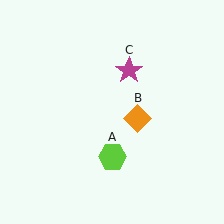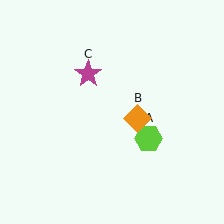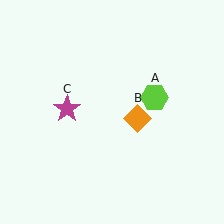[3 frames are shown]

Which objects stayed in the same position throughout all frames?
Orange diamond (object B) remained stationary.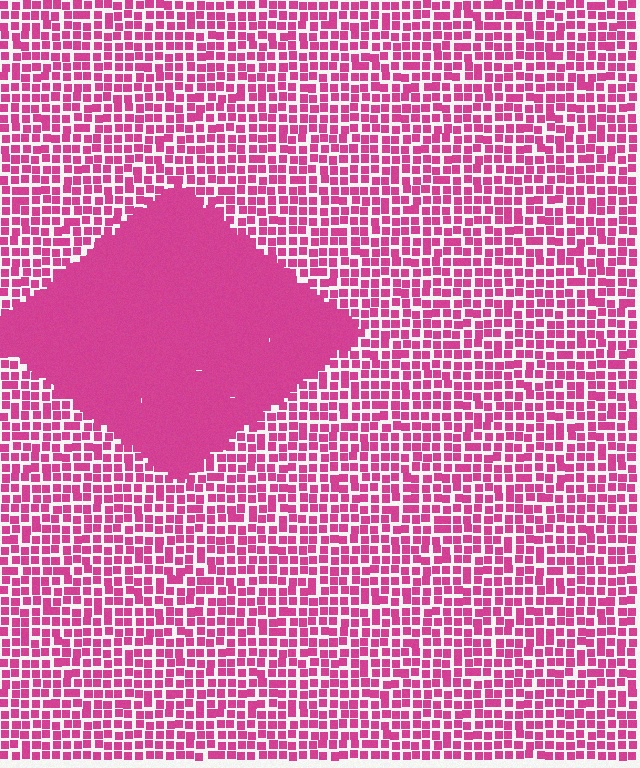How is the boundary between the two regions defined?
The boundary is defined by a change in element density (approximately 2.3x ratio). All elements are the same color, size, and shape.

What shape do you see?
I see a diamond.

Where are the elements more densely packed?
The elements are more densely packed inside the diamond boundary.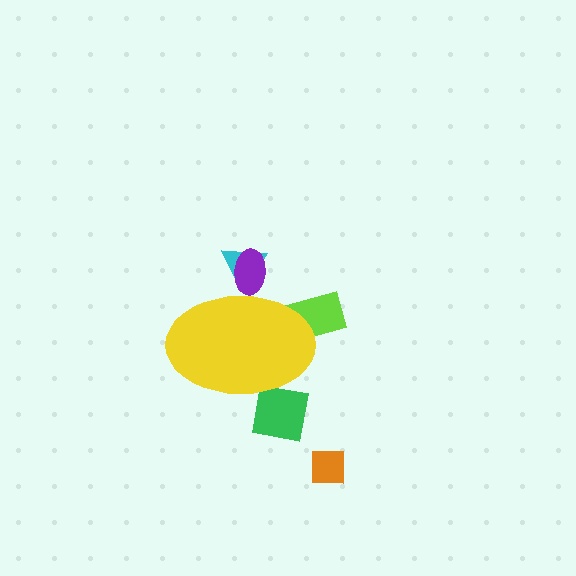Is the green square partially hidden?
Yes, the green square is partially hidden behind the yellow ellipse.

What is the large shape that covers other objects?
A yellow ellipse.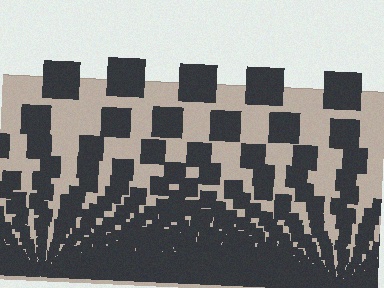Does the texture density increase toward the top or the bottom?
Density increases toward the bottom.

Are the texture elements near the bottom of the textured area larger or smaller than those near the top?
Smaller. The gradient is inverted — elements near the bottom are smaller and denser.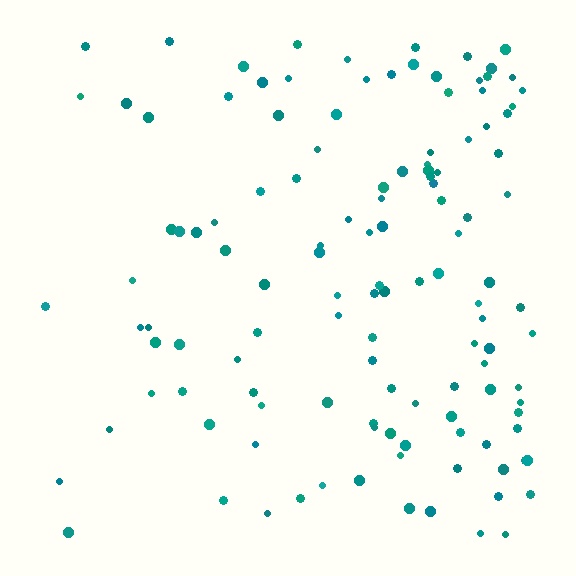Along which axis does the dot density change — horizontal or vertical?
Horizontal.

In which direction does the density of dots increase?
From left to right, with the right side densest.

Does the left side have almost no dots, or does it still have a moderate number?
Still a moderate number, just noticeably fewer than the right.